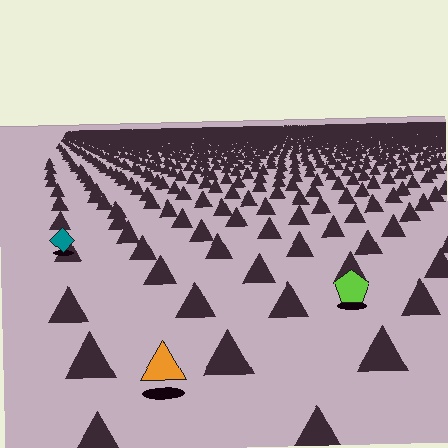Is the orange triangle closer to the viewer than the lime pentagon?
Yes. The orange triangle is closer — you can tell from the texture gradient: the ground texture is coarser near it.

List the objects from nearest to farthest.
From nearest to farthest: the orange triangle, the lime pentagon, the teal diamond.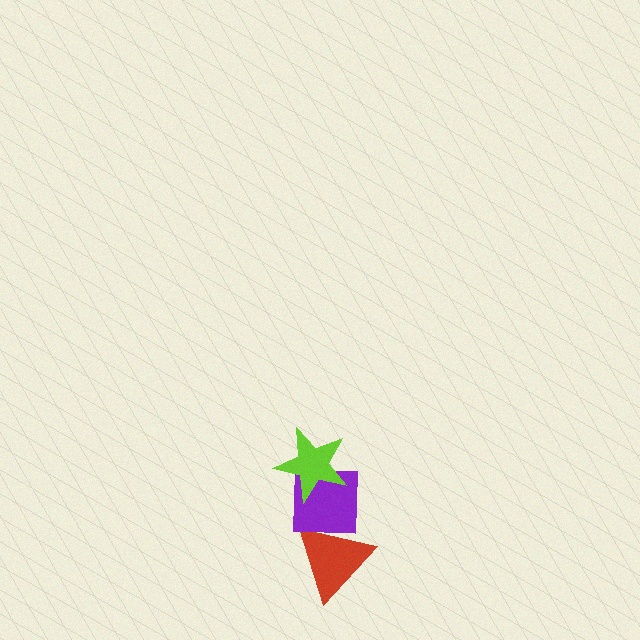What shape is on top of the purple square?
The lime star is on top of the purple square.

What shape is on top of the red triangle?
The purple square is on top of the red triangle.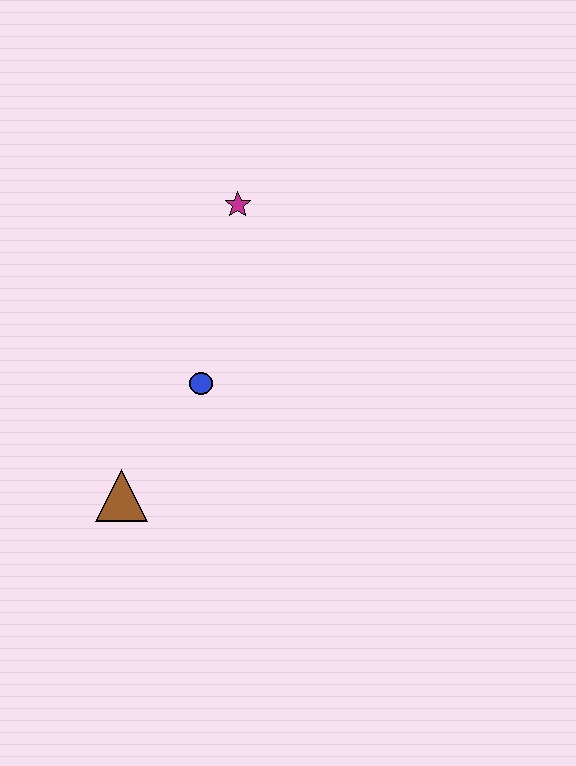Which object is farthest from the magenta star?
The brown triangle is farthest from the magenta star.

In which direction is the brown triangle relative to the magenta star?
The brown triangle is below the magenta star.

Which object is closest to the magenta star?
The blue circle is closest to the magenta star.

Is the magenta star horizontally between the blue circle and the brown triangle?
No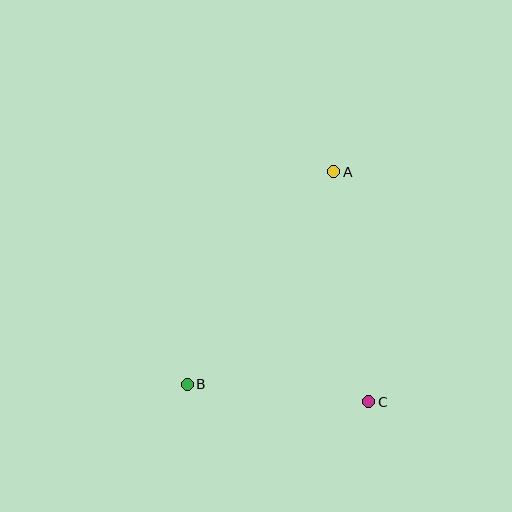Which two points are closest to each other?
Points B and C are closest to each other.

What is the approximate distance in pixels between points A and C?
The distance between A and C is approximately 233 pixels.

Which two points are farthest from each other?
Points A and B are farthest from each other.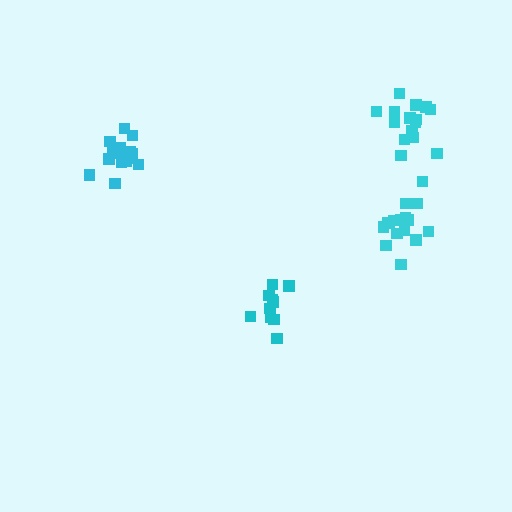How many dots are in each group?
Group 1: 15 dots, Group 2: 16 dots, Group 3: 11 dots, Group 4: 16 dots (58 total).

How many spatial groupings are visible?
There are 4 spatial groupings.